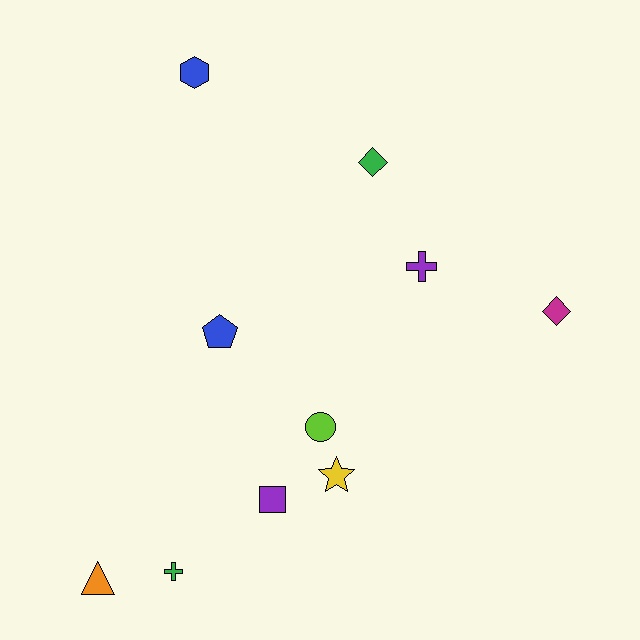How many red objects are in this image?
There are no red objects.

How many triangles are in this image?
There is 1 triangle.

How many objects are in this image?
There are 10 objects.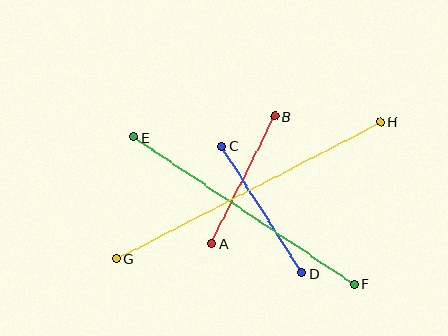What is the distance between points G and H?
The distance is approximately 298 pixels.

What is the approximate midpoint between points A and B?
The midpoint is at approximately (243, 180) pixels.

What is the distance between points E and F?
The distance is approximately 265 pixels.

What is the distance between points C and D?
The distance is approximately 150 pixels.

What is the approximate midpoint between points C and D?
The midpoint is at approximately (262, 210) pixels.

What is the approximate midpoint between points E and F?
The midpoint is at approximately (244, 211) pixels.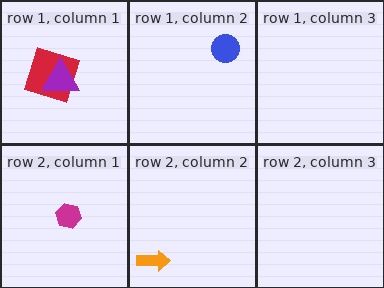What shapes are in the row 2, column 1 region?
The magenta hexagon.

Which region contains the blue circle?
The row 1, column 2 region.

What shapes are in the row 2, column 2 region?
The orange arrow.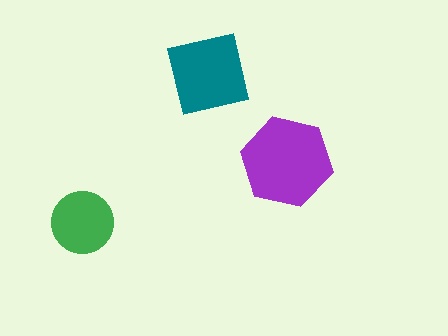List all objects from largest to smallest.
The purple hexagon, the teal square, the green circle.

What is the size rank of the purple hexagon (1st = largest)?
1st.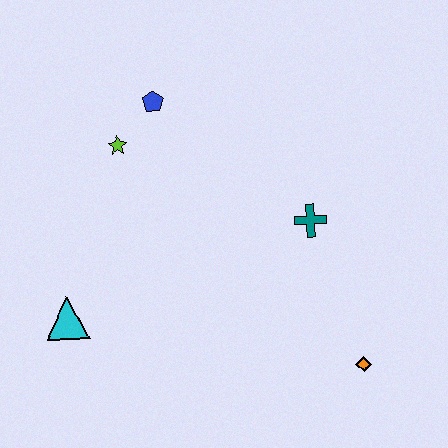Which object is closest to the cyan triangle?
The lime star is closest to the cyan triangle.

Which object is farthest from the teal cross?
The cyan triangle is farthest from the teal cross.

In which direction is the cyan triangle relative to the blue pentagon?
The cyan triangle is below the blue pentagon.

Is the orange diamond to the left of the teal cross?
No